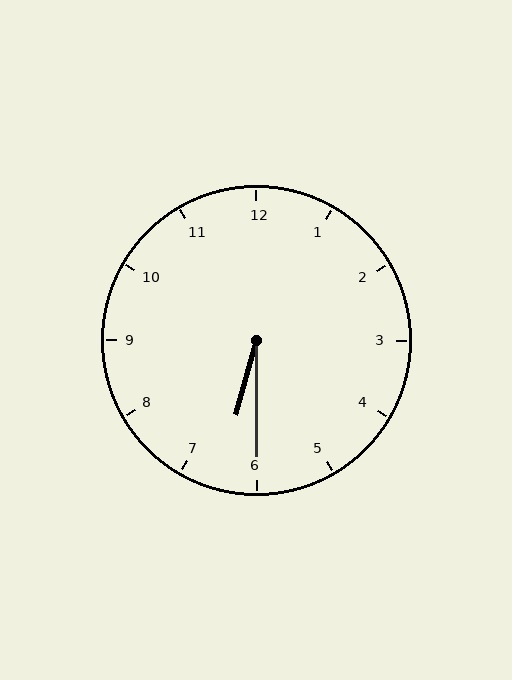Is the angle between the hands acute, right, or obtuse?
It is acute.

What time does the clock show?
6:30.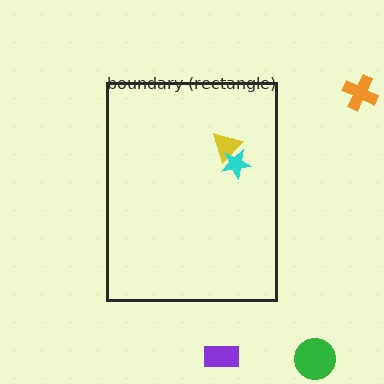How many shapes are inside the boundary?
2 inside, 3 outside.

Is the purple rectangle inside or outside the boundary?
Outside.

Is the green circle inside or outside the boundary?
Outside.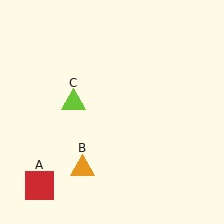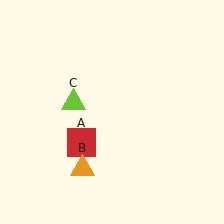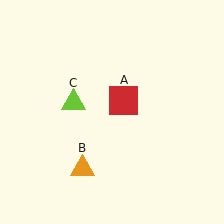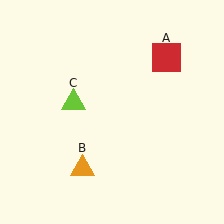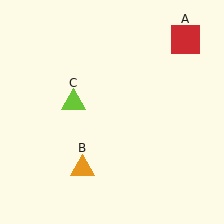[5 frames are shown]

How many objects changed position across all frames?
1 object changed position: red square (object A).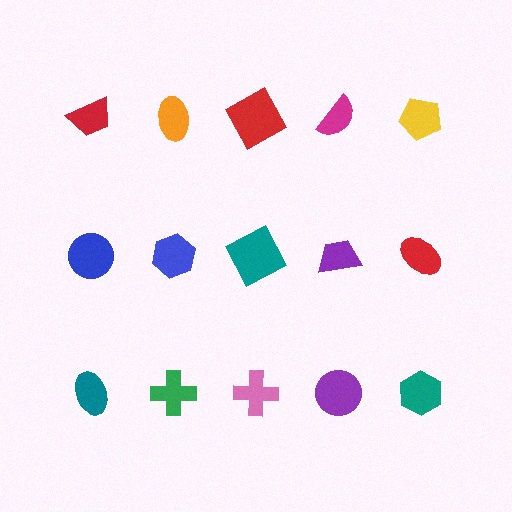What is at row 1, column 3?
A red square.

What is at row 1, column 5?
A yellow pentagon.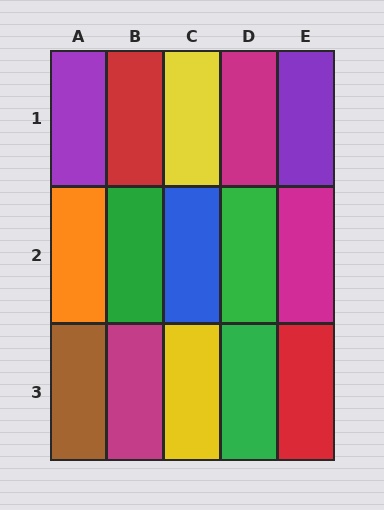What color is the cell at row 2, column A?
Orange.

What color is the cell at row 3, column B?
Magenta.